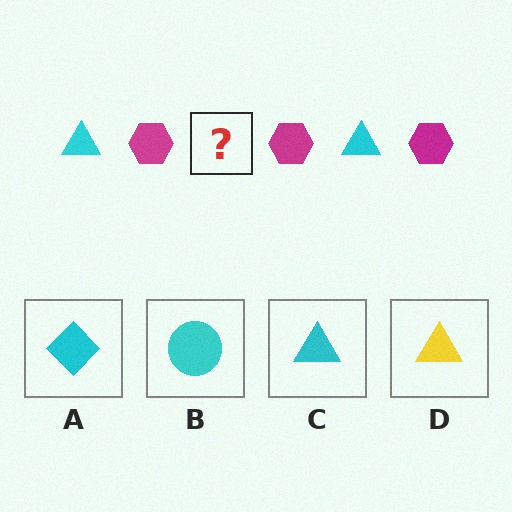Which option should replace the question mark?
Option C.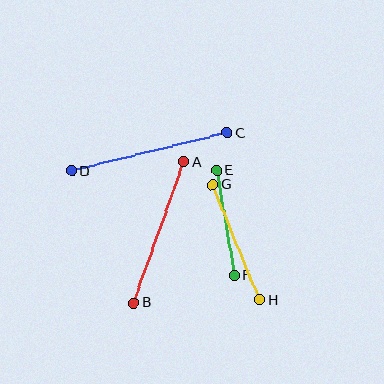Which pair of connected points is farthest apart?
Points C and D are farthest apart.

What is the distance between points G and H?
The distance is approximately 124 pixels.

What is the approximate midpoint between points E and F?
The midpoint is at approximately (226, 223) pixels.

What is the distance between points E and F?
The distance is approximately 106 pixels.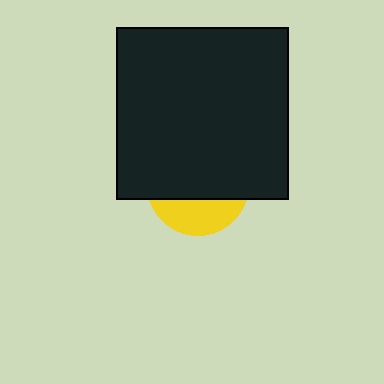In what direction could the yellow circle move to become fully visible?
The yellow circle could move down. That would shift it out from behind the black square entirely.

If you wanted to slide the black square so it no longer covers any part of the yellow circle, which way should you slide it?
Slide it up — that is the most direct way to separate the two shapes.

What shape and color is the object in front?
The object in front is a black square.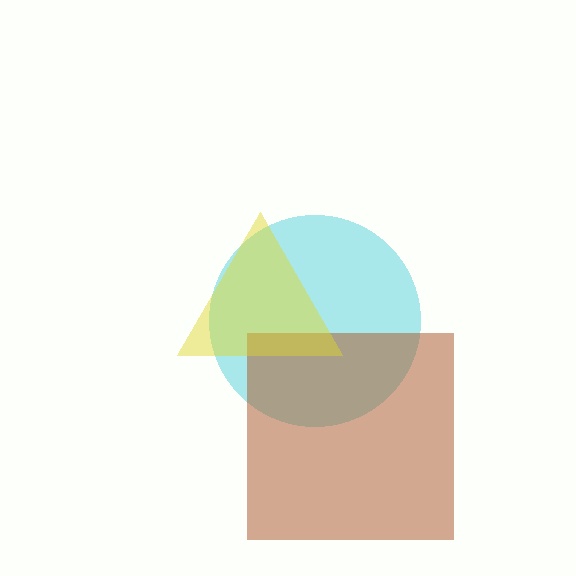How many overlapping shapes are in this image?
There are 3 overlapping shapes in the image.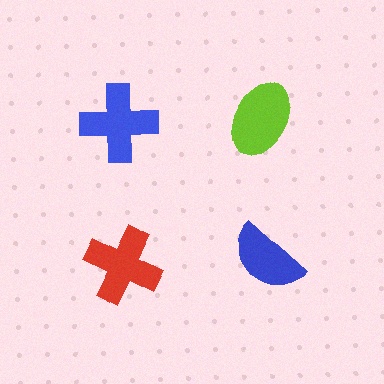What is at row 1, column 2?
A lime ellipse.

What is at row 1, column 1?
A blue cross.